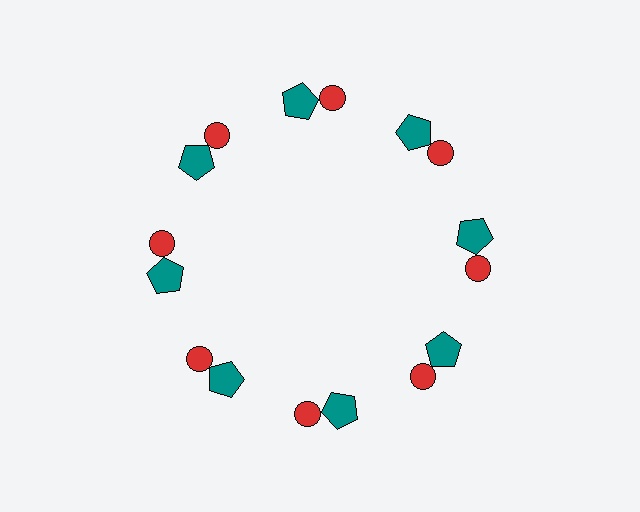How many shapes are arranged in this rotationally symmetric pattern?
There are 16 shapes, arranged in 8 groups of 2.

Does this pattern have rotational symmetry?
Yes, this pattern has 8-fold rotational symmetry. It looks the same after rotating 45 degrees around the center.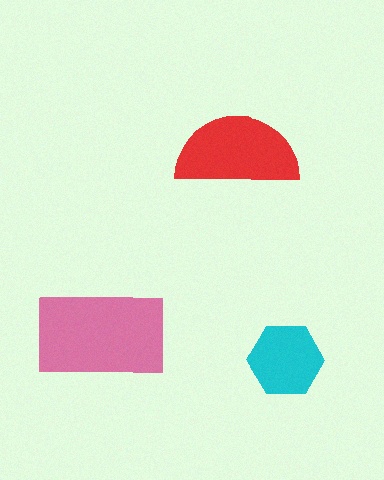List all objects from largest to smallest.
The pink rectangle, the red semicircle, the cyan hexagon.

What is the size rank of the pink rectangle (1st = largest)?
1st.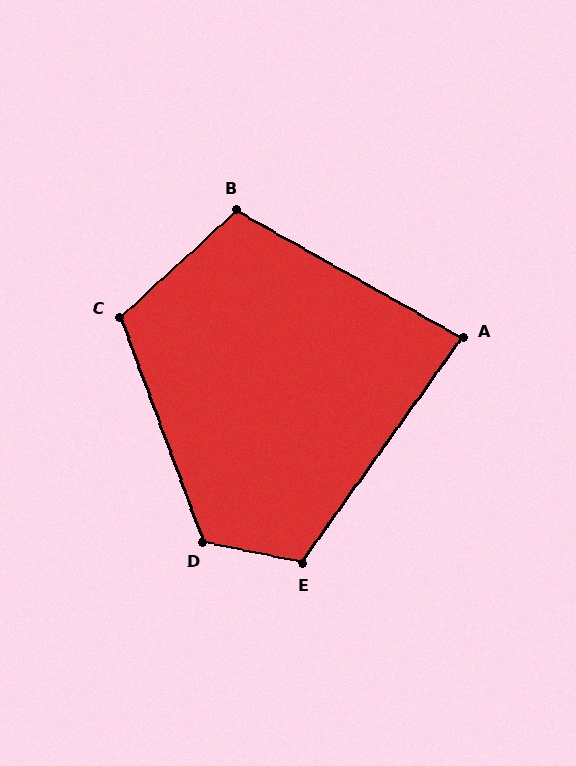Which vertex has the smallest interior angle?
A, at approximately 84 degrees.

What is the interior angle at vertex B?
Approximately 108 degrees (obtuse).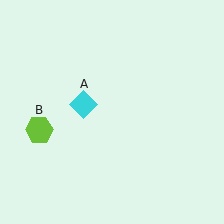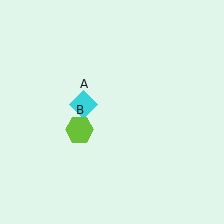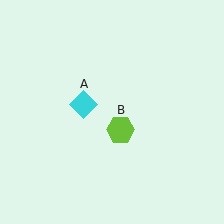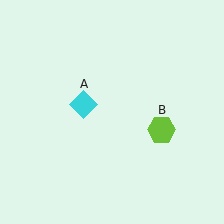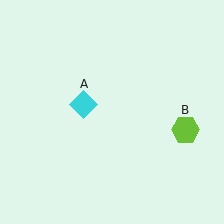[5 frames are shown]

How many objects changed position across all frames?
1 object changed position: lime hexagon (object B).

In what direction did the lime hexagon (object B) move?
The lime hexagon (object B) moved right.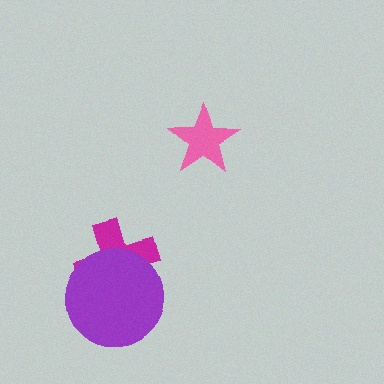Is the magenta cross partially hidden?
Yes, it is partially covered by another shape.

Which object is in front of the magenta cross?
The purple circle is in front of the magenta cross.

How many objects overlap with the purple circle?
1 object overlaps with the purple circle.